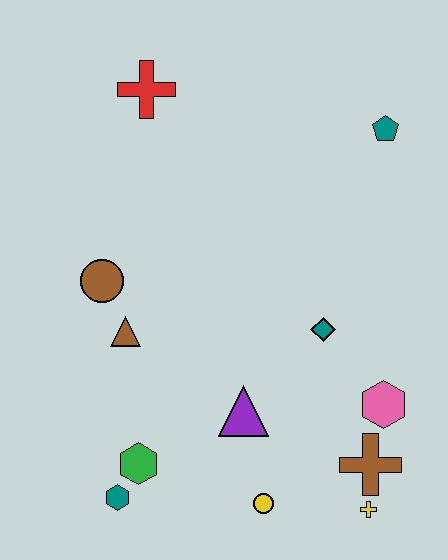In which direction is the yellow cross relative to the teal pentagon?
The yellow cross is below the teal pentagon.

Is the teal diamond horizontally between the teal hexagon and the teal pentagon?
Yes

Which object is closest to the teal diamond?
The pink hexagon is closest to the teal diamond.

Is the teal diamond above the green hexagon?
Yes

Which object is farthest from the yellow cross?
The red cross is farthest from the yellow cross.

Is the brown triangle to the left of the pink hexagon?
Yes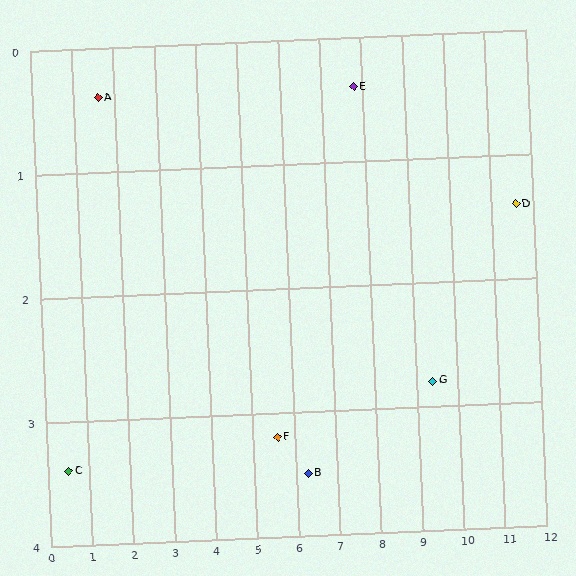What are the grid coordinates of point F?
Point F is at approximately (5.6, 3.2).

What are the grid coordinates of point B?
Point B is at approximately (6.3, 3.5).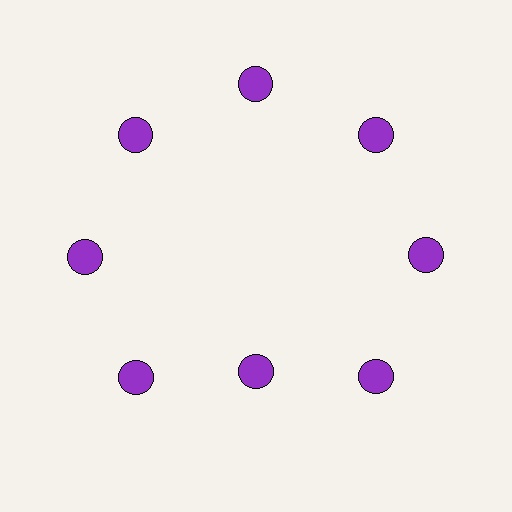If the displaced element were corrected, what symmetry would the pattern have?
It would have 8-fold rotational symmetry — the pattern would map onto itself every 45 degrees.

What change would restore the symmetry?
The symmetry would be restored by moving it outward, back onto the ring so that all 8 circles sit at equal angles and equal distance from the center.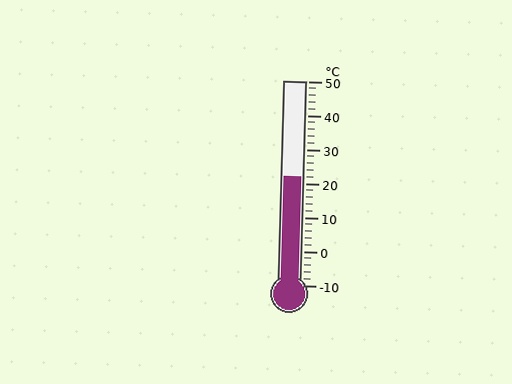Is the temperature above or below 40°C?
The temperature is below 40°C.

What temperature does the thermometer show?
The thermometer shows approximately 22°C.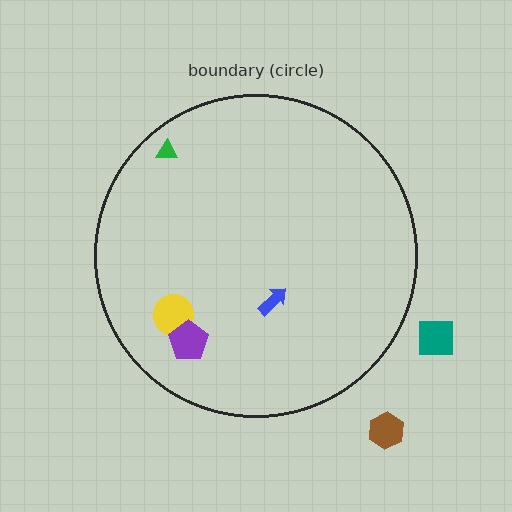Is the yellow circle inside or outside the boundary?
Inside.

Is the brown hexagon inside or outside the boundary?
Outside.